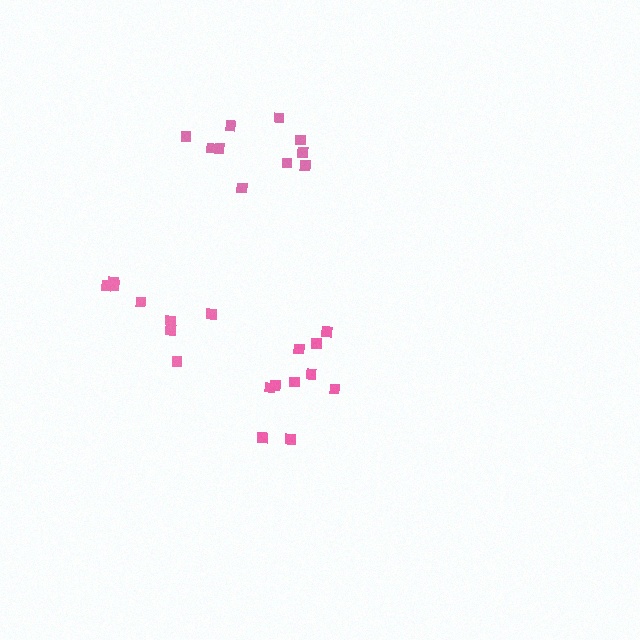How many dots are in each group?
Group 1: 10 dots, Group 2: 10 dots, Group 3: 8 dots (28 total).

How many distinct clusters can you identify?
There are 3 distinct clusters.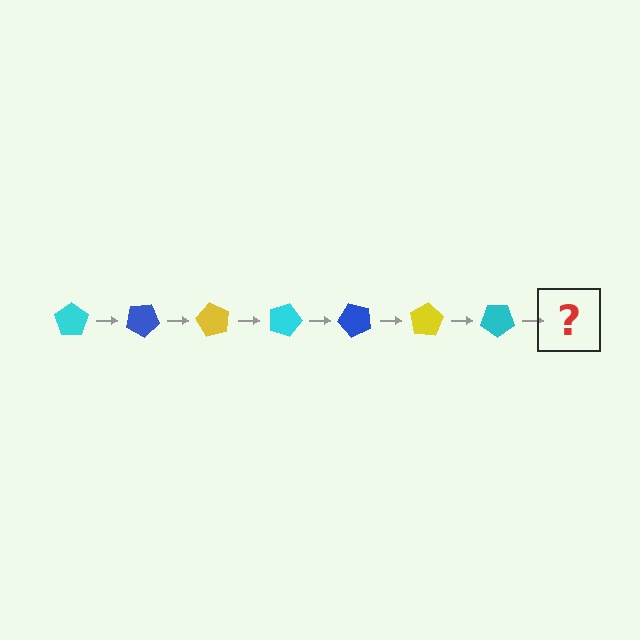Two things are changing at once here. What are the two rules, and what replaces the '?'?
The two rules are that it rotates 30 degrees each step and the color cycles through cyan, blue, and yellow. The '?' should be a blue pentagon, rotated 210 degrees from the start.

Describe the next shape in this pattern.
It should be a blue pentagon, rotated 210 degrees from the start.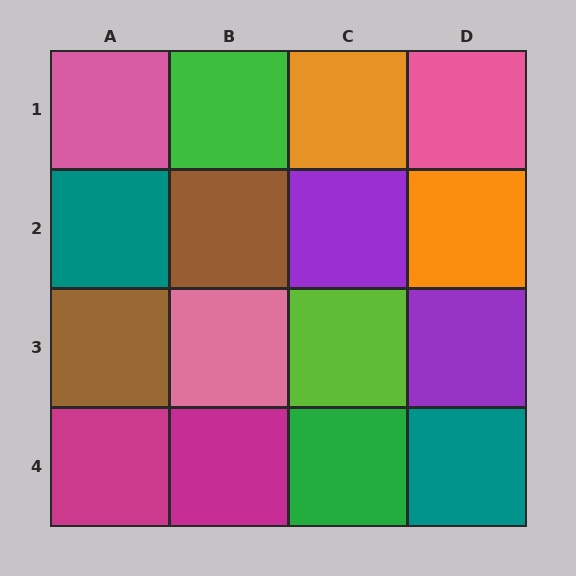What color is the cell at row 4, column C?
Green.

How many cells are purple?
2 cells are purple.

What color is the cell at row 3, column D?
Purple.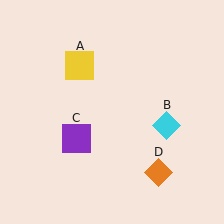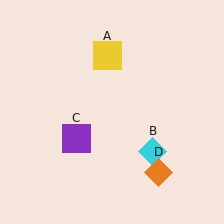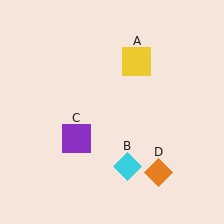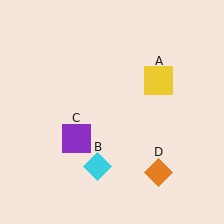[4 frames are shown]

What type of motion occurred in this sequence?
The yellow square (object A), cyan diamond (object B) rotated clockwise around the center of the scene.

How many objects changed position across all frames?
2 objects changed position: yellow square (object A), cyan diamond (object B).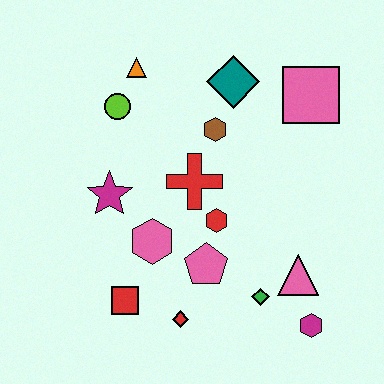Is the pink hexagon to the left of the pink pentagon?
Yes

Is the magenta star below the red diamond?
No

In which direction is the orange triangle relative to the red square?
The orange triangle is above the red square.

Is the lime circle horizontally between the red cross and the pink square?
No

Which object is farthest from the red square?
The pink square is farthest from the red square.